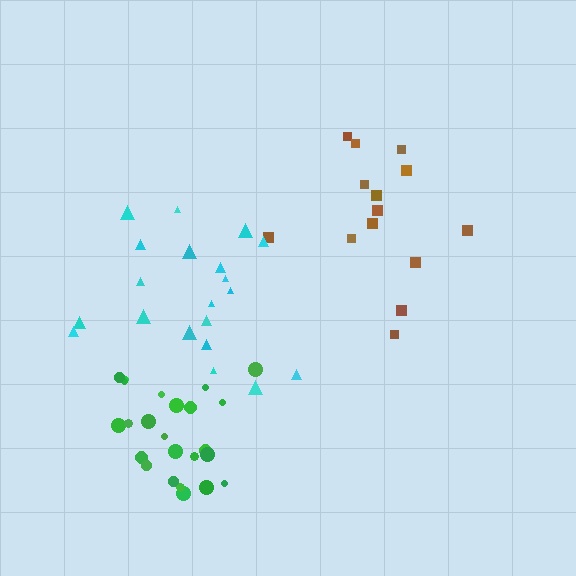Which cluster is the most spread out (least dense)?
Cyan.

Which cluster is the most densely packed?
Green.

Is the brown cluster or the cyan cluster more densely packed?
Brown.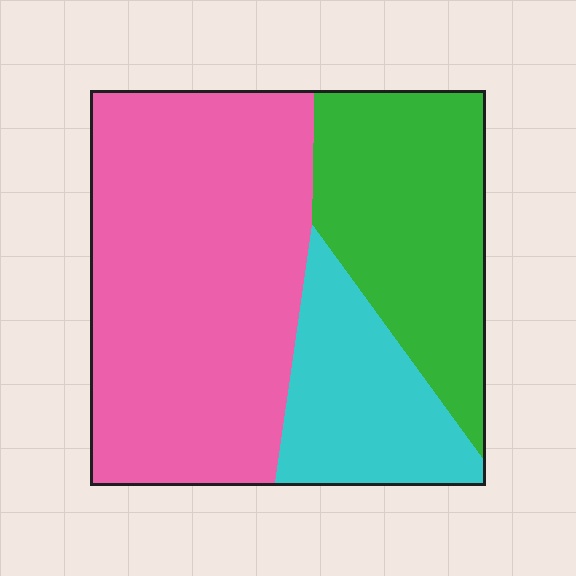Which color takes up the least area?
Cyan, at roughly 20%.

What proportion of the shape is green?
Green covers 28% of the shape.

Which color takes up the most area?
Pink, at roughly 55%.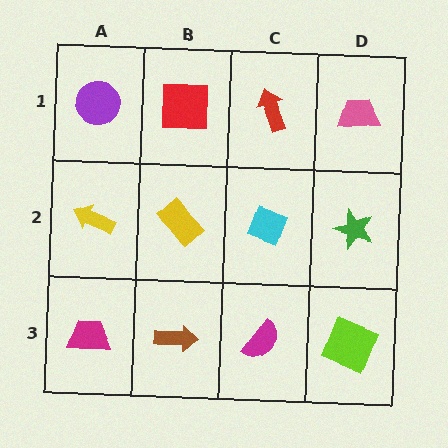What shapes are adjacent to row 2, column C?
A red arrow (row 1, column C), a magenta semicircle (row 3, column C), a yellow rectangle (row 2, column B), a green star (row 2, column D).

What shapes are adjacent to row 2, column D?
A pink trapezoid (row 1, column D), a lime square (row 3, column D), a cyan diamond (row 2, column C).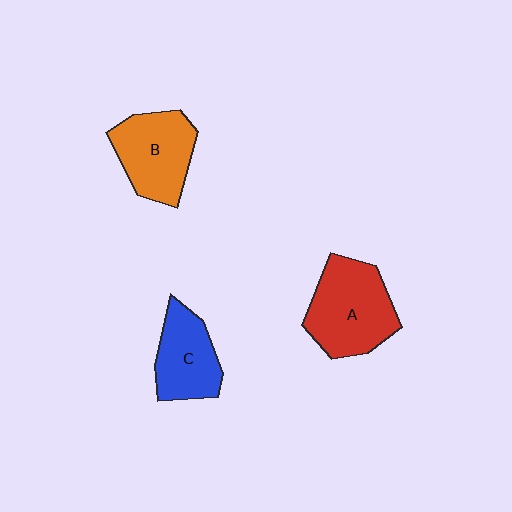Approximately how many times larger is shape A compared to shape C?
Approximately 1.4 times.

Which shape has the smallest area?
Shape C (blue).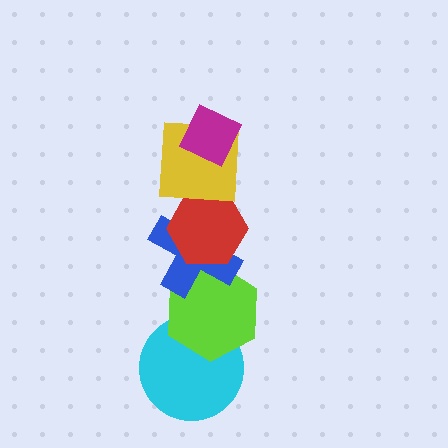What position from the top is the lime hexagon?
The lime hexagon is 5th from the top.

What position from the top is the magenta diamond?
The magenta diamond is 1st from the top.